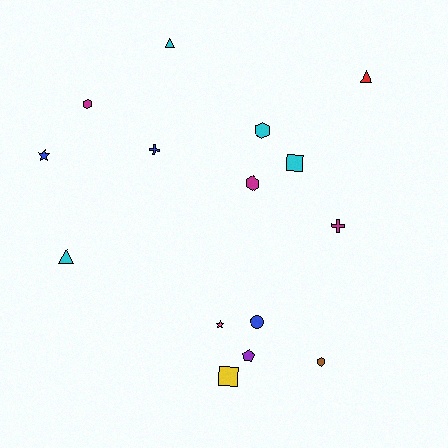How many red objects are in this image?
There is 1 red object.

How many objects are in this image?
There are 15 objects.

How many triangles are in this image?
There are 3 triangles.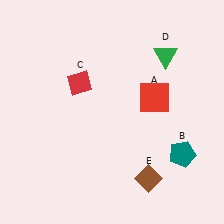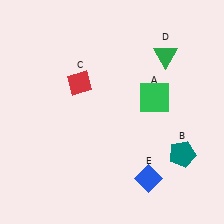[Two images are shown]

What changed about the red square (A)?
In Image 1, A is red. In Image 2, it changed to green.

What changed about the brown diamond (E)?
In Image 1, E is brown. In Image 2, it changed to blue.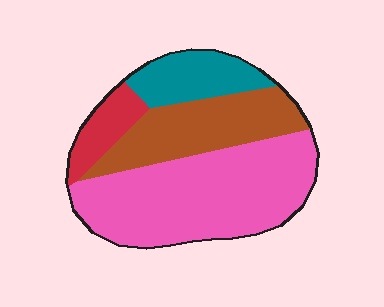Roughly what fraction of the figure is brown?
Brown takes up between a sixth and a third of the figure.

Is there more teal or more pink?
Pink.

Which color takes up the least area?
Red, at roughly 10%.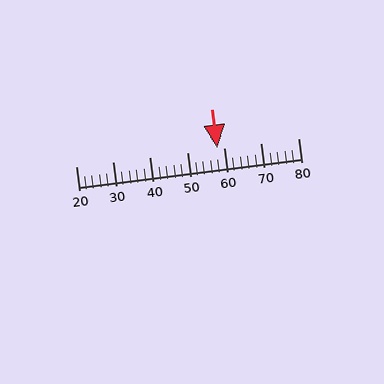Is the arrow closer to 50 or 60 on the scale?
The arrow is closer to 60.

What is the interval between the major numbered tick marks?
The major tick marks are spaced 10 units apart.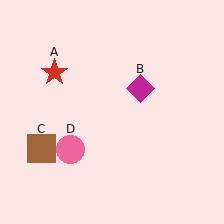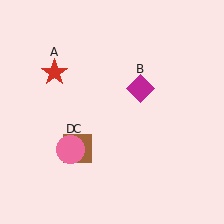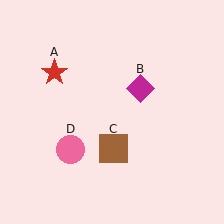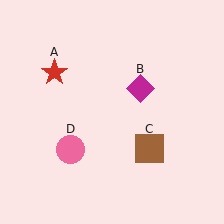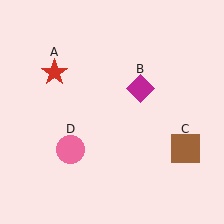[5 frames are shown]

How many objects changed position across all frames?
1 object changed position: brown square (object C).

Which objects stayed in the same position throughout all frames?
Red star (object A) and magenta diamond (object B) and pink circle (object D) remained stationary.